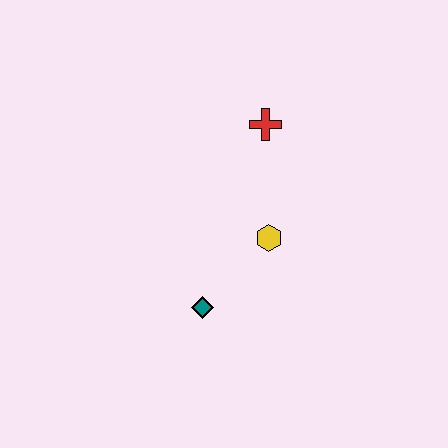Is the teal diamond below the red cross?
Yes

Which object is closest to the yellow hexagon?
The teal diamond is closest to the yellow hexagon.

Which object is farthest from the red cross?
The teal diamond is farthest from the red cross.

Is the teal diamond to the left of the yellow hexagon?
Yes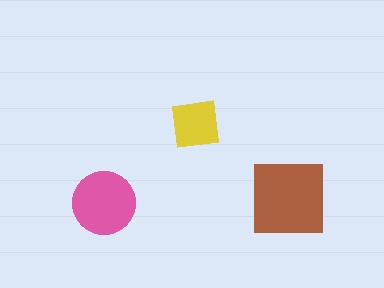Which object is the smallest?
The yellow square.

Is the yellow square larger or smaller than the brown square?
Smaller.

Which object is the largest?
The brown square.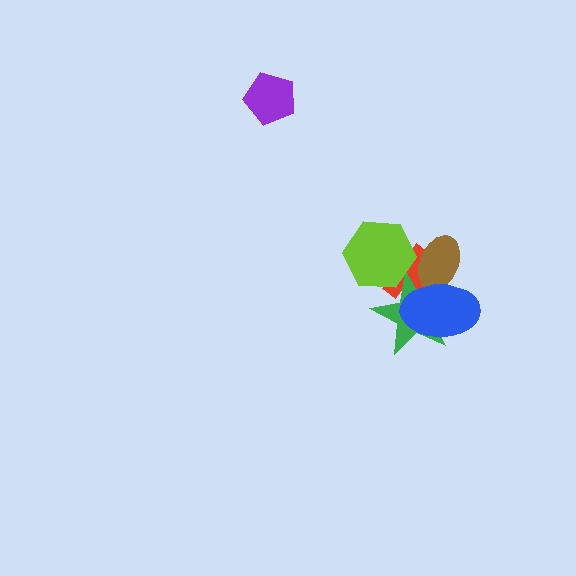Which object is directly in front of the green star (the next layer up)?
The blue ellipse is directly in front of the green star.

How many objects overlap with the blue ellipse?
3 objects overlap with the blue ellipse.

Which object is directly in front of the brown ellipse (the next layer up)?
The green star is directly in front of the brown ellipse.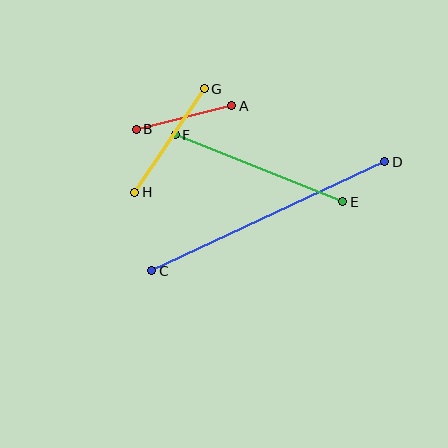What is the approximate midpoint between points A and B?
The midpoint is at approximately (184, 118) pixels.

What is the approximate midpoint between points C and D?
The midpoint is at approximately (268, 216) pixels.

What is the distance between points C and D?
The distance is approximately 257 pixels.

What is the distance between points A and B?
The distance is approximately 98 pixels.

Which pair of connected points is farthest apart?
Points C and D are farthest apart.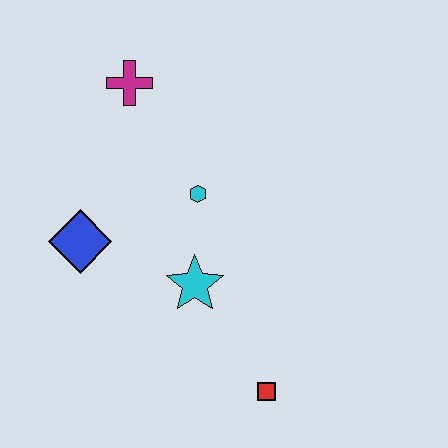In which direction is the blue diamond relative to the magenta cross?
The blue diamond is below the magenta cross.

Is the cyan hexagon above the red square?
Yes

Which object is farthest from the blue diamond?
The red square is farthest from the blue diamond.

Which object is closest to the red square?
The cyan star is closest to the red square.